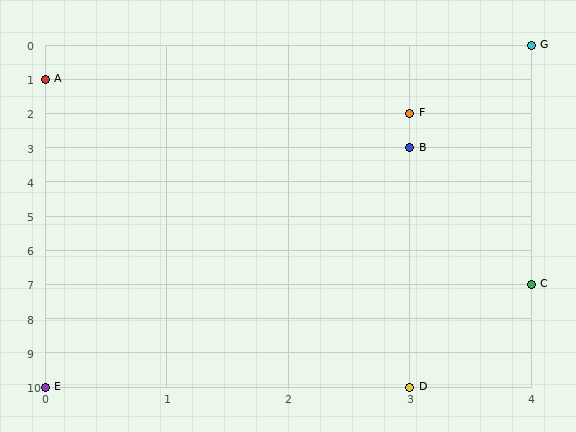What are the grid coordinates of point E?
Point E is at grid coordinates (0, 10).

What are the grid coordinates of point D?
Point D is at grid coordinates (3, 10).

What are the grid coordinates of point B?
Point B is at grid coordinates (3, 3).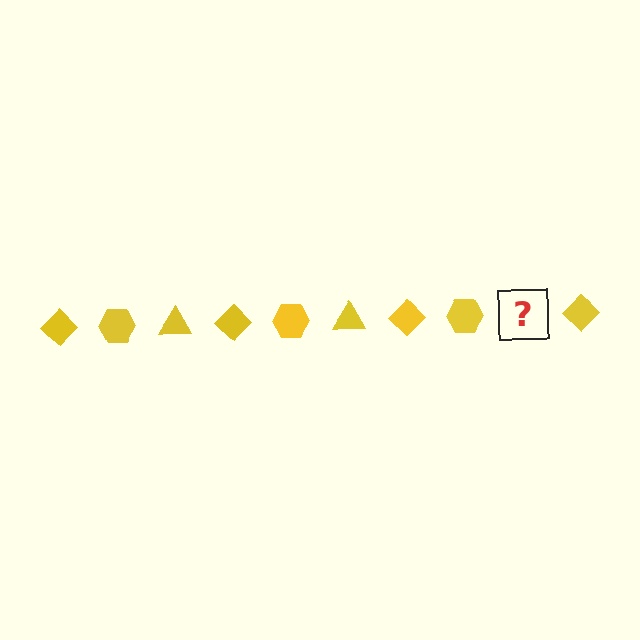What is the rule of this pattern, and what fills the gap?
The rule is that the pattern cycles through diamond, hexagon, triangle shapes in yellow. The gap should be filled with a yellow triangle.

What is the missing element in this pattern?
The missing element is a yellow triangle.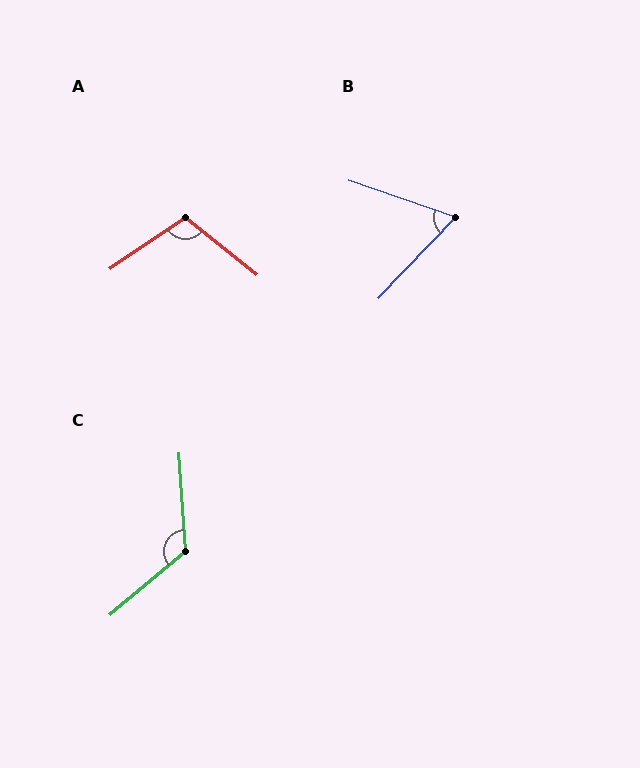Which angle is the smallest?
B, at approximately 65 degrees.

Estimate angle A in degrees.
Approximately 106 degrees.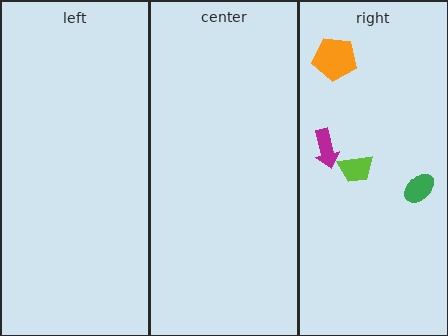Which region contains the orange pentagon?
The right region.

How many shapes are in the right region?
4.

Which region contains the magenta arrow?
The right region.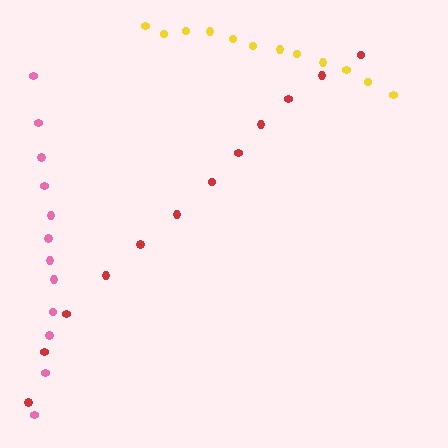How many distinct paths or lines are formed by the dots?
There are 3 distinct paths.